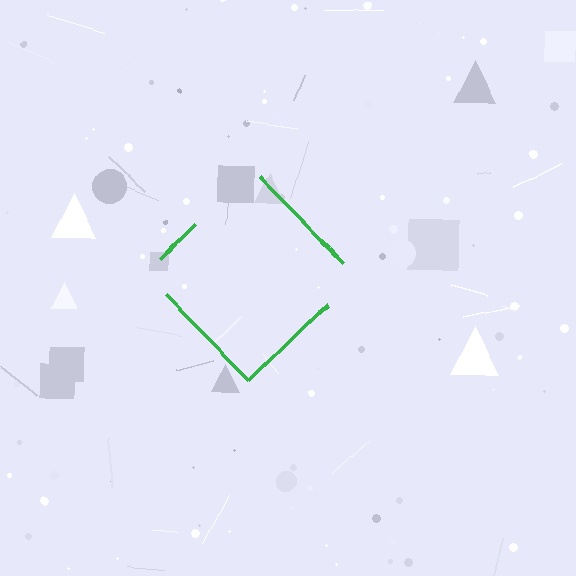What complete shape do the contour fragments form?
The contour fragments form a diamond.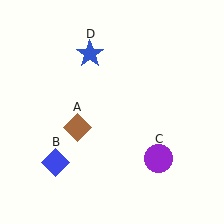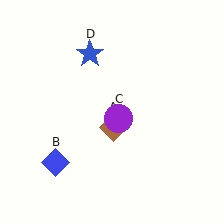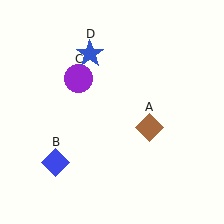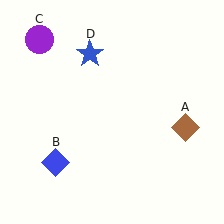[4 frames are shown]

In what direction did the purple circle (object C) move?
The purple circle (object C) moved up and to the left.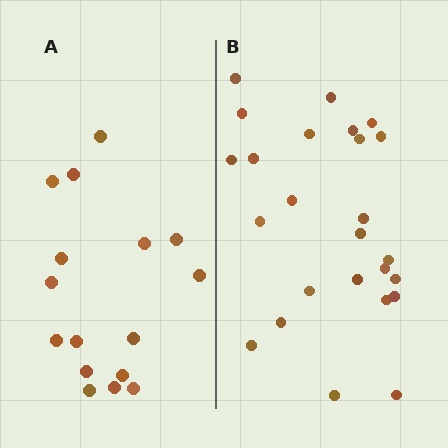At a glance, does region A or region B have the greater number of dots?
Region B (the right region) has more dots.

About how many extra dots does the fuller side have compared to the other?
Region B has roughly 8 or so more dots than region A.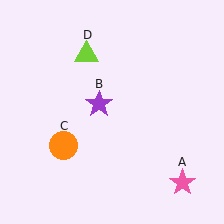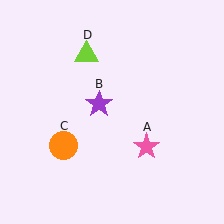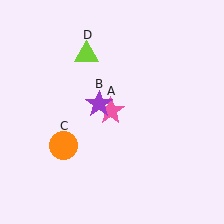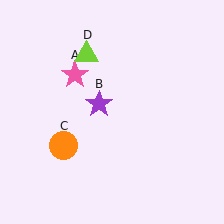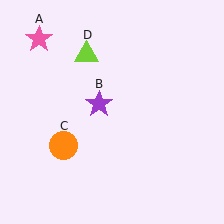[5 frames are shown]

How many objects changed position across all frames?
1 object changed position: pink star (object A).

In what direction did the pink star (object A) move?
The pink star (object A) moved up and to the left.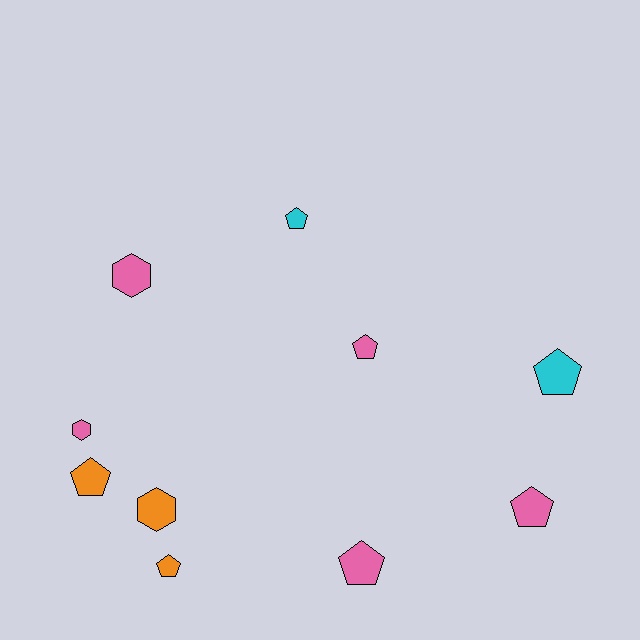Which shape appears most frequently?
Pentagon, with 7 objects.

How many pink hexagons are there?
There are 2 pink hexagons.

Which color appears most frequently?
Pink, with 5 objects.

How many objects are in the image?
There are 10 objects.